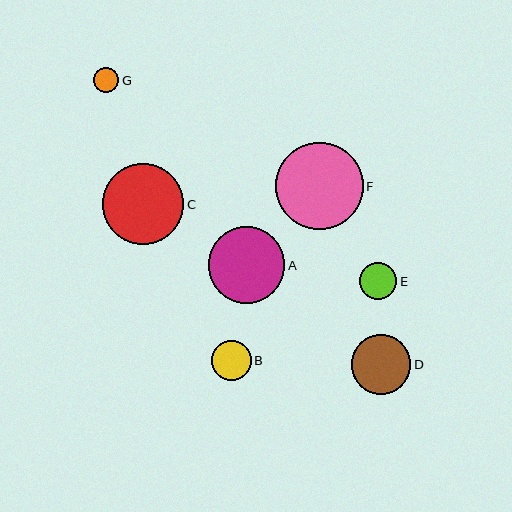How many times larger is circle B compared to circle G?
Circle B is approximately 1.6 times the size of circle G.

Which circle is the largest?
Circle F is the largest with a size of approximately 88 pixels.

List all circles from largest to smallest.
From largest to smallest: F, C, A, D, B, E, G.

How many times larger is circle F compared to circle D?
Circle F is approximately 1.5 times the size of circle D.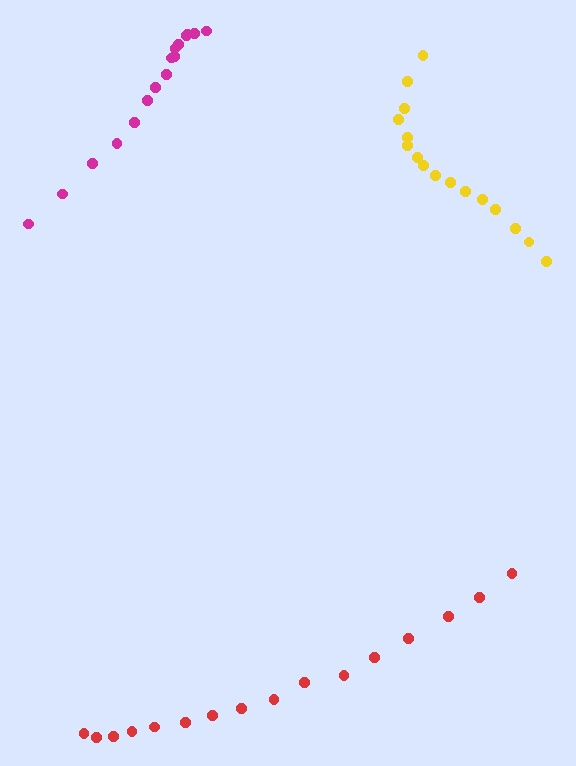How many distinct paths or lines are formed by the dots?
There are 3 distinct paths.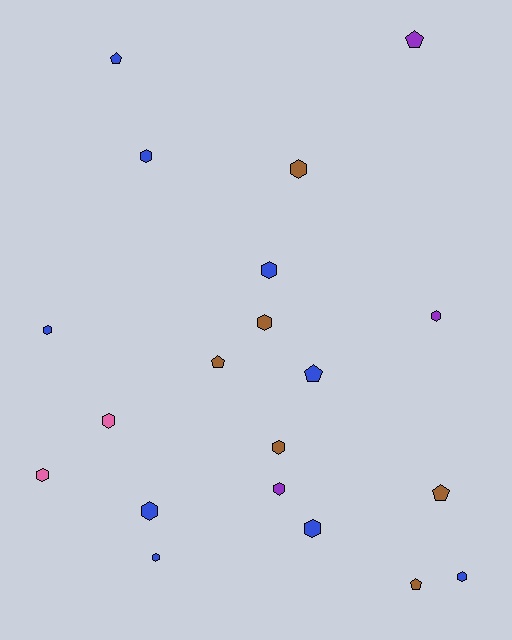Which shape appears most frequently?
Hexagon, with 14 objects.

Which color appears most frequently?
Blue, with 9 objects.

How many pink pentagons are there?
There are no pink pentagons.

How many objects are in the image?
There are 20 objects.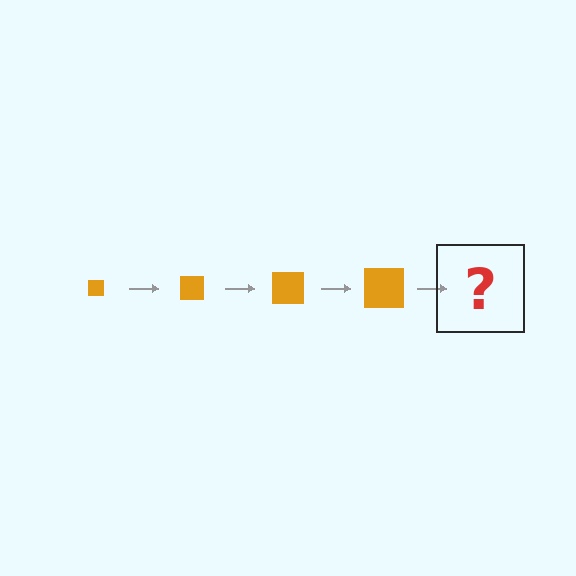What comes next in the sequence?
The next element should be an orange square, larger than the previous one.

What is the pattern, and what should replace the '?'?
The pattern is that the square gets progressively larger each step. The '?' should be an orange square, larger than the previous one.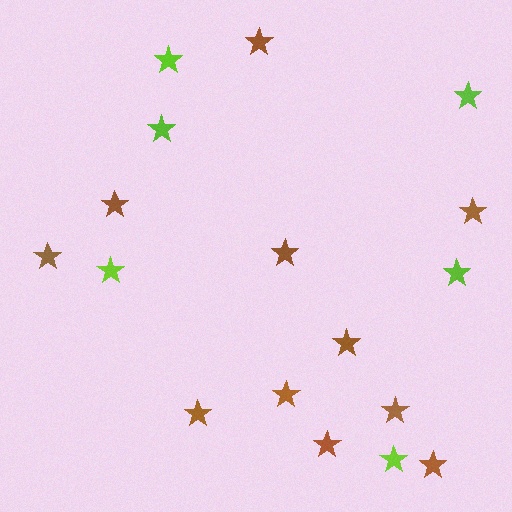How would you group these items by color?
There are 2 groups: one group of lime stars (6) and one group of brown stars (11).